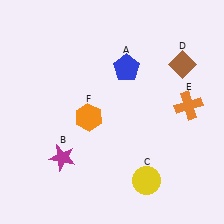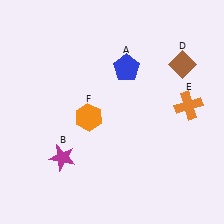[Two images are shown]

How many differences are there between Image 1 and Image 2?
There is 1 difference between the two images.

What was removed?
The yellow circle (C) was removed in Image 2.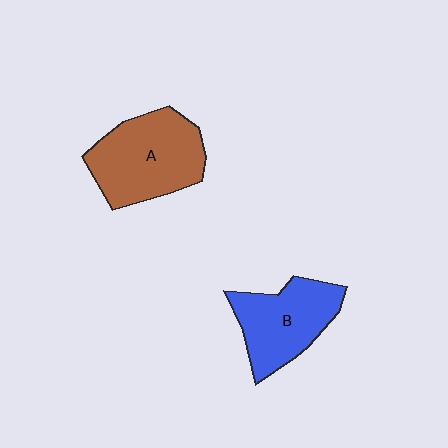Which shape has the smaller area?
Shape B (blue).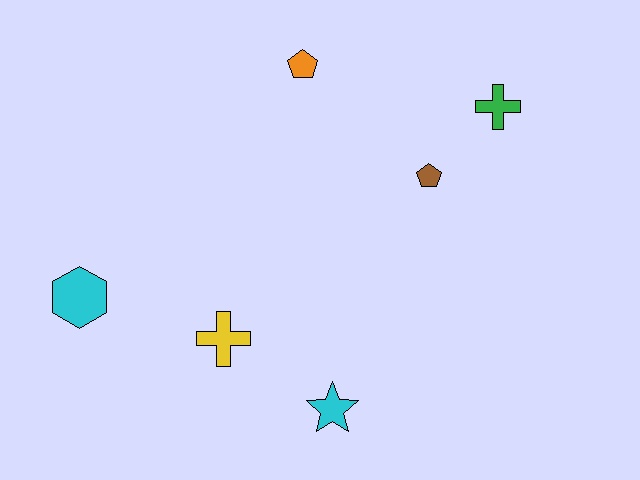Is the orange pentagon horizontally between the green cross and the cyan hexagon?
Yes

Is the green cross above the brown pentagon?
Yes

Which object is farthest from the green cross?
The cyan hexagon is farthest from the green cross.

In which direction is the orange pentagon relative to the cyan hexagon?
The orange pentagon is above the cyan hexagon.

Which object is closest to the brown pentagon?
The green cross is closest to the brown pentagon.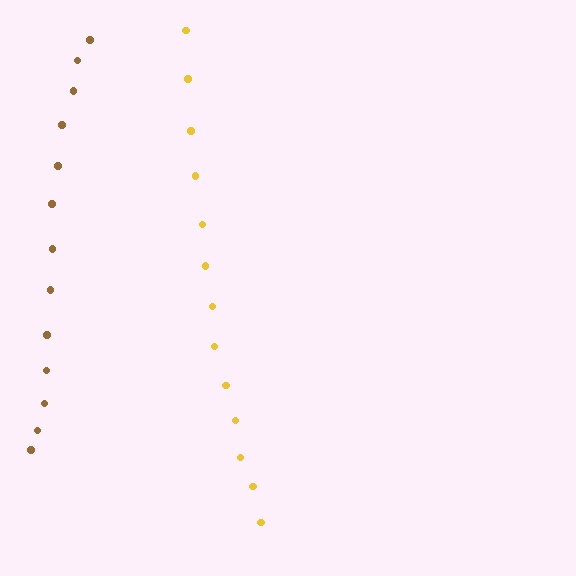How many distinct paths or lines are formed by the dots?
There are 2 distinct paths.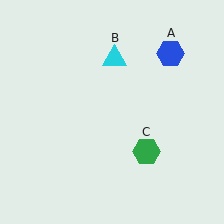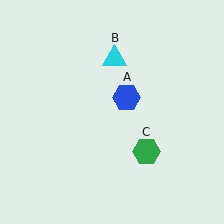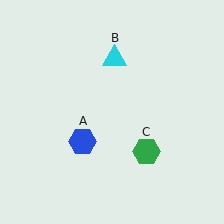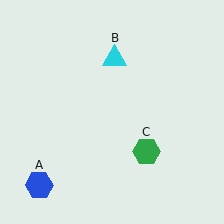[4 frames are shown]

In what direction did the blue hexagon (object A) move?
The blue hexagon (object A) moved down and to the left.